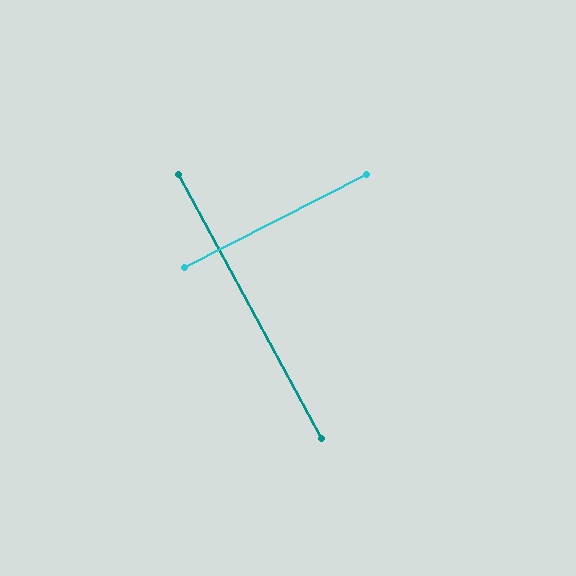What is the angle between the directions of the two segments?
Approximately 89 degrees.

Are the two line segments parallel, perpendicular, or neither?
Perpendicular — they meet at approximately 89°.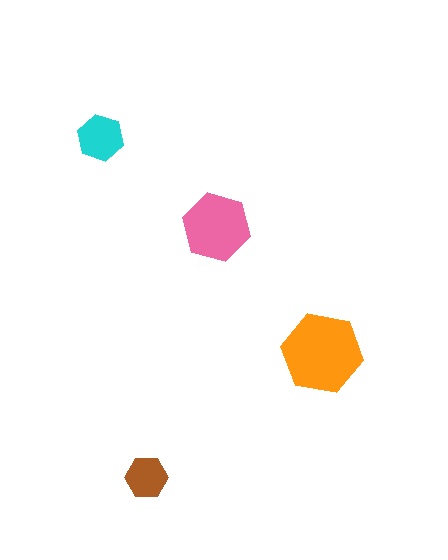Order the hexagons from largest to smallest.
the orange one, the pink one, the cyan one, the brown one.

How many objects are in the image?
There are 4 objects in the image.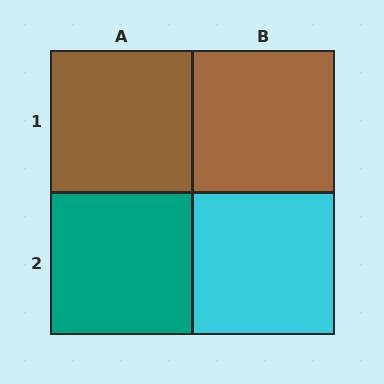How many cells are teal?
1 cell is teal.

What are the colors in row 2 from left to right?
Teal, cyan.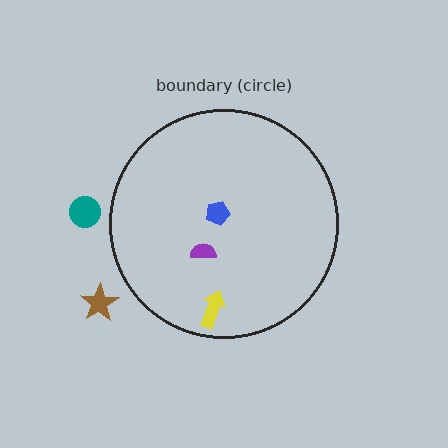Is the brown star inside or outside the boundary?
Outside.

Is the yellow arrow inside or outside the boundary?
Inside.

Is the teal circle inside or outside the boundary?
Outside.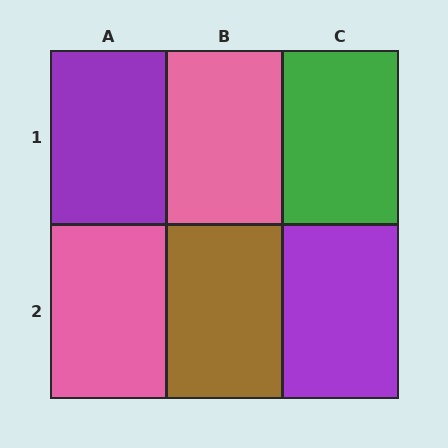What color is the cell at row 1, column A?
Purple.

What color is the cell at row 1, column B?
Pink.